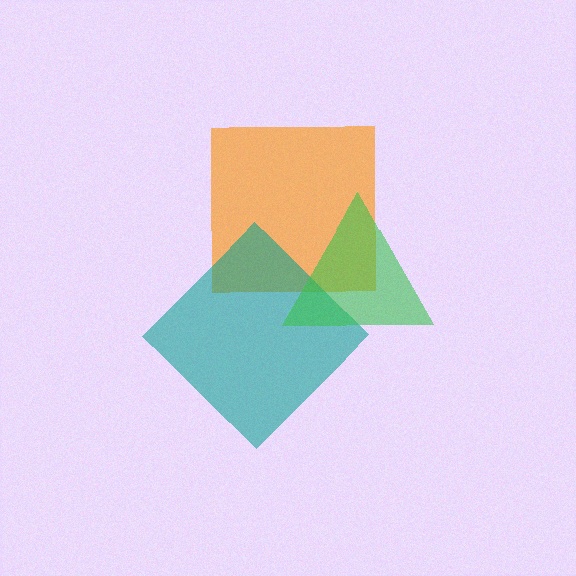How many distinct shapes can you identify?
There are 3 distinct shapes: an orange square, a teal diamond, a green triangle.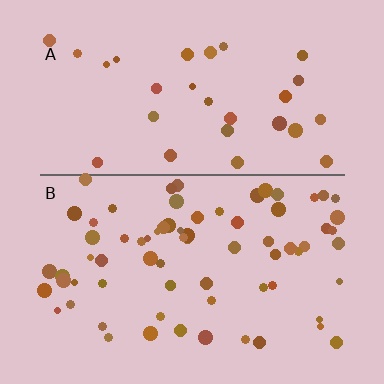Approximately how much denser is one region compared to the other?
Approximately 2.3× — region B over region A.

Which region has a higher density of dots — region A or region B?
B (the bottom).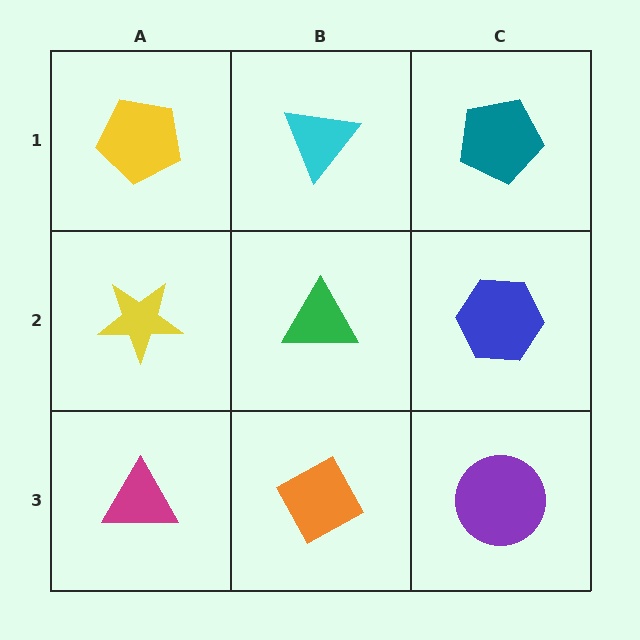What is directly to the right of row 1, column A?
A cyan triangle.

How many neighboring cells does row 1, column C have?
2.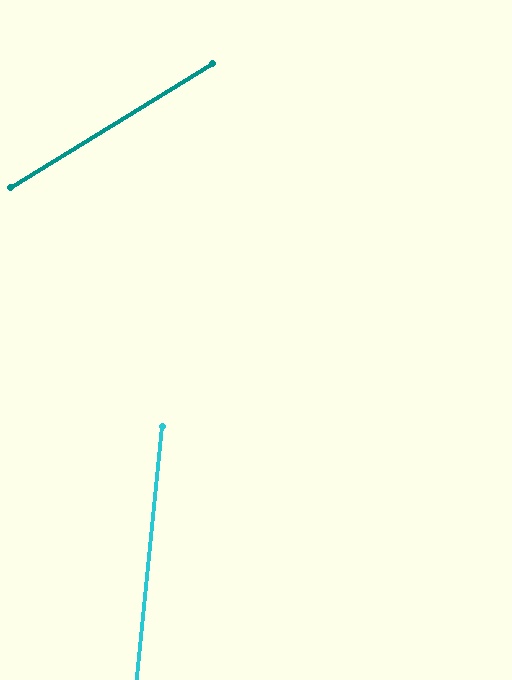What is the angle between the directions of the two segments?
Approximately 53 degrees.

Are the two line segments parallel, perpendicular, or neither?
Neither parallel nor perpendicular — they differ by about 53°.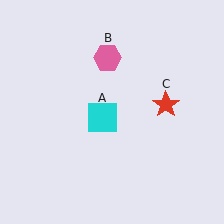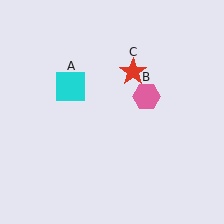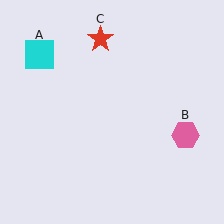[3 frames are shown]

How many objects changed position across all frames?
3 objects changed position: cyan square (object A), pink hexagon (object B), red star (object C).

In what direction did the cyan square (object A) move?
The cyan square (object A) moved up and to the left.